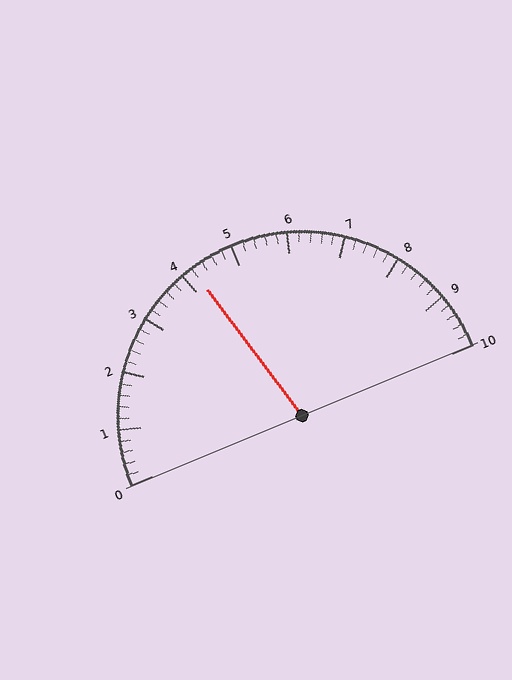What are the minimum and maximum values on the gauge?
The gauge ranges from 0 to 10.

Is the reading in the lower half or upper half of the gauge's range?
The reading is in the lower half of the range (0 to 10).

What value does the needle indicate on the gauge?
The needle indicates approximately 4.2.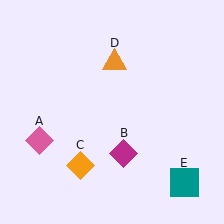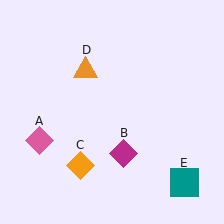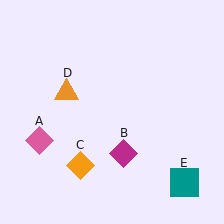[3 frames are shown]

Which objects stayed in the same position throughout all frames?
Pink diamond (object A) and magenta diamond (object B) and orange diamond (object C) and teal square (object E) remained stationary.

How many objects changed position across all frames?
1 object changed position: orange triangle (object D).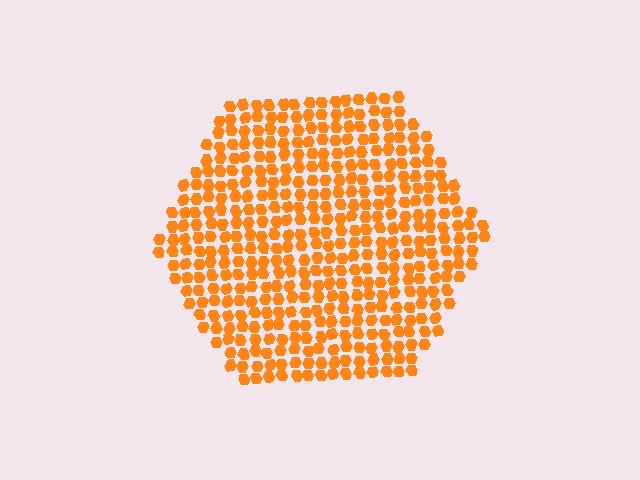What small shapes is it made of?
It is made of small hexagons.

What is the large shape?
The large shape is a hexagon.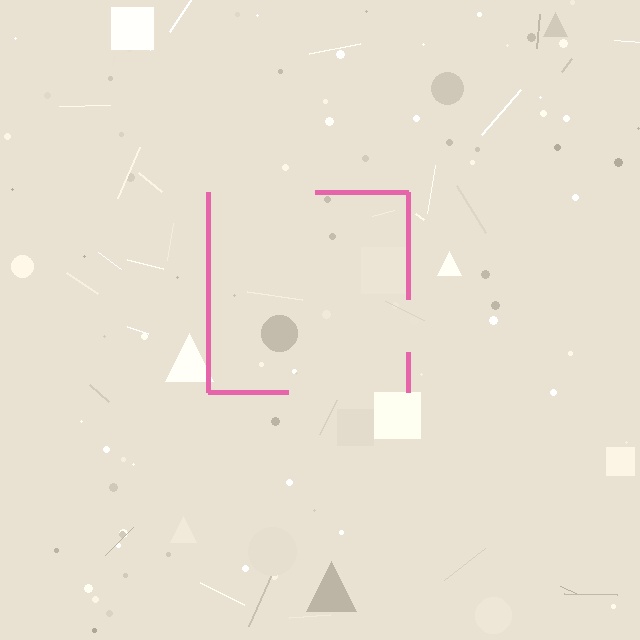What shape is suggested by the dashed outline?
The dashed outline suggests a square.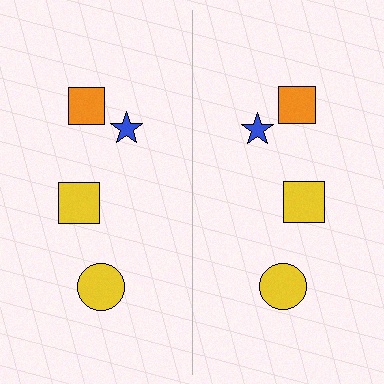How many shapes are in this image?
There are 8 shapes in this image.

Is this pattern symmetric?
Yes, this pattern has bilateral (reflection) symmetry.